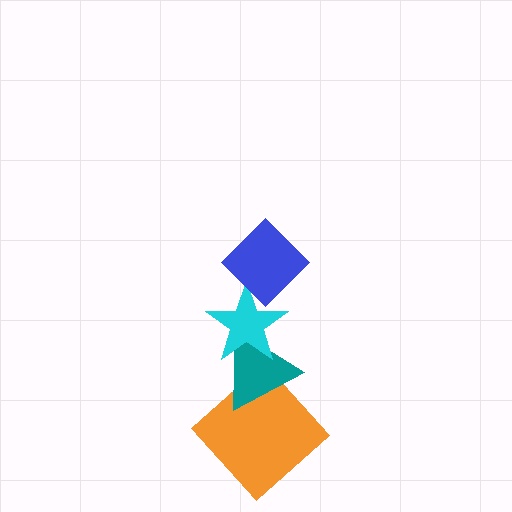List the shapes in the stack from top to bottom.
From top to bottom: the blue diamond, the cyan star, the teal triangle, the orange diamond.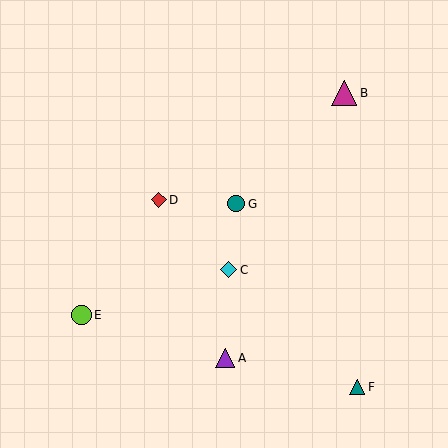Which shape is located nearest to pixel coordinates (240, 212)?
The teal circle (labeled G) at (236, 204) is nearest to that location.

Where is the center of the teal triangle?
The center of the teal triangle is at (357, 387).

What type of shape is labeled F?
Shape F is a teal triangle.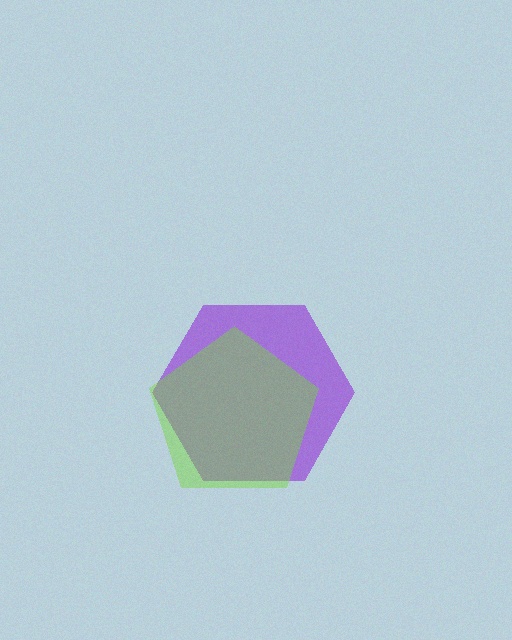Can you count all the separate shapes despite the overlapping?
Yes, there are 2 separate shapes.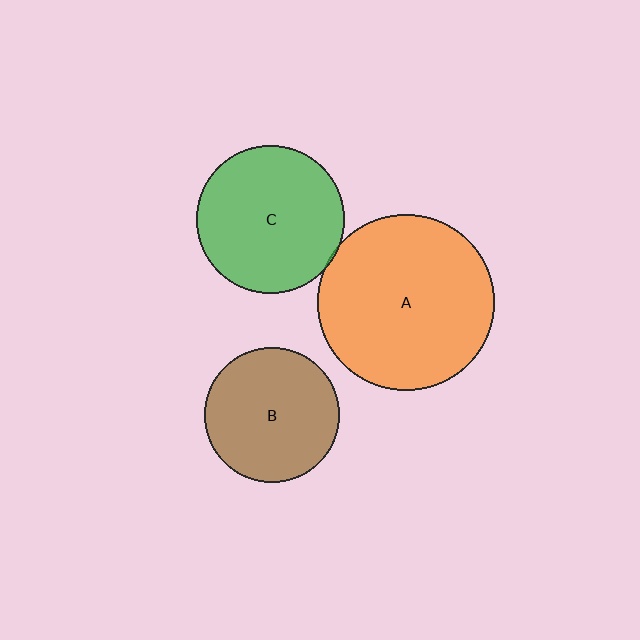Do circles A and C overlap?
Yes.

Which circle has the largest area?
Circle A (orange).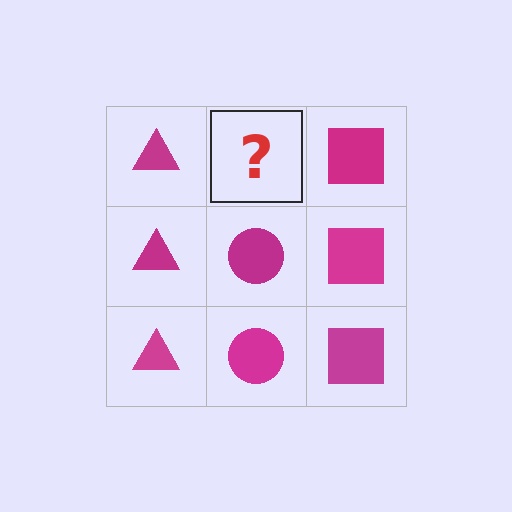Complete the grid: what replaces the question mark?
The question mark should be replaced with a magenta circle.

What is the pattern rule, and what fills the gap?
The rule is that each column has a consistent shape. The gap should be filled with a magenta circle.